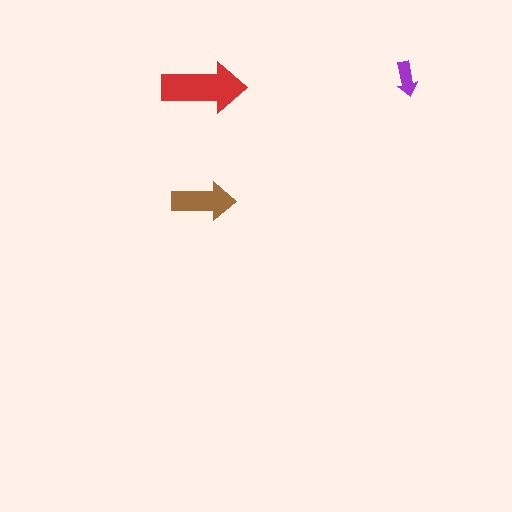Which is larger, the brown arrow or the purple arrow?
The brown one.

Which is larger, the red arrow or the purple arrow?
The red one.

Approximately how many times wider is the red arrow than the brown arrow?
About 1.5 times wider.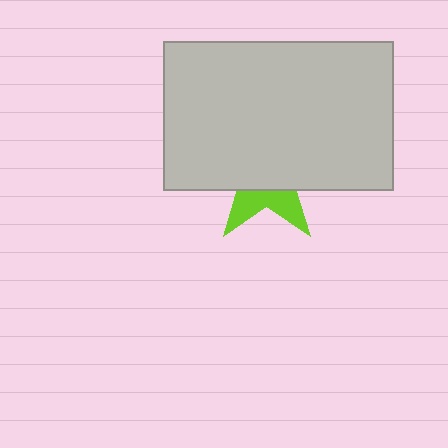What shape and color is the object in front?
The object in front is a light gray rectangle.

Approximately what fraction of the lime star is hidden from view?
Roughly 69% of the lime star is hidden behind the light gray rectangle.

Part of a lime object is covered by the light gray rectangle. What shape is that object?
It is a star.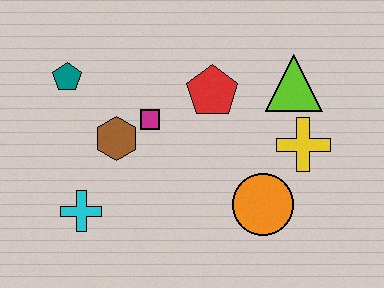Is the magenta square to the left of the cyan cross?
No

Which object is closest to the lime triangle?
The yellow cross is closest to the lime triangle.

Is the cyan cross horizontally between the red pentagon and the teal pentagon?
Yes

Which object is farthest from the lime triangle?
The cyan cross is farthest from the lime triangle.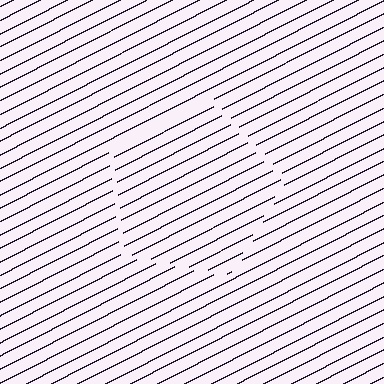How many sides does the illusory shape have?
5 sides — the line-ends trace a pentagon.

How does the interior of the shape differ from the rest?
The interior of the shape contains the same grating, shifted by half a period — the contour is defined by the phase discontinuity where line-ends from the inner and outer gratings abut.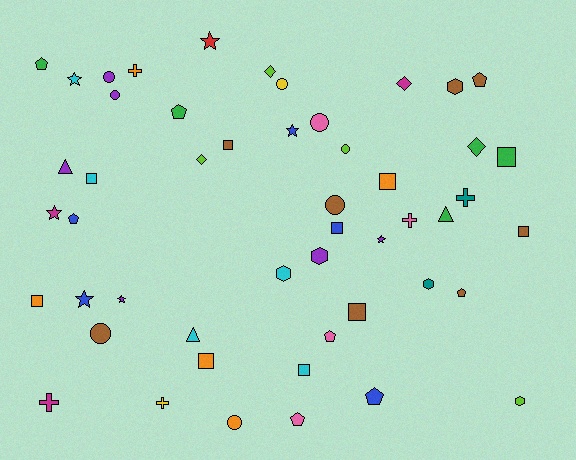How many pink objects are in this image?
There are 4 pink objects.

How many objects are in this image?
There are 50 objects.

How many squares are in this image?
There are 10 squares.